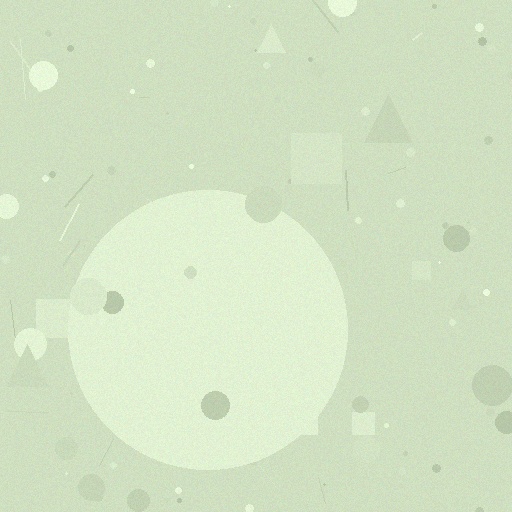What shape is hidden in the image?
A circle is hidden in the image.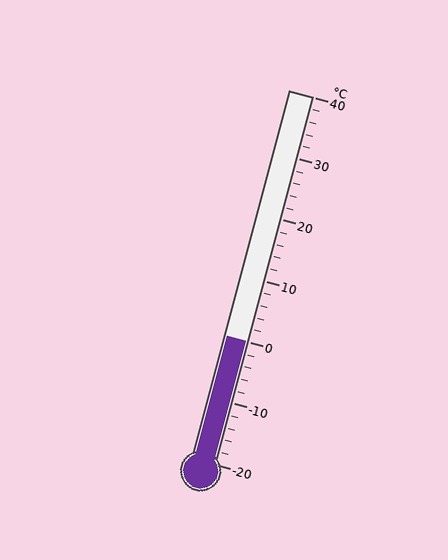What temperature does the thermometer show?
The thermometer shows approximately 0°C.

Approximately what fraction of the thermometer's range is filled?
The thermometer is filled to approximately 35% of its range.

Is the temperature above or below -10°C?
The temperature is above -10°C.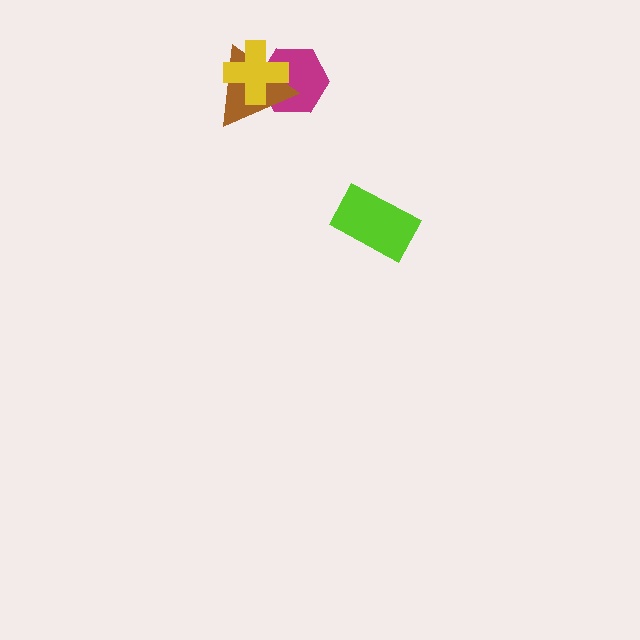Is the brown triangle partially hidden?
Yes, it is partially covered by another shape.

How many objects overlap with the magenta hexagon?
2 objects overlap with the magenta hexagon.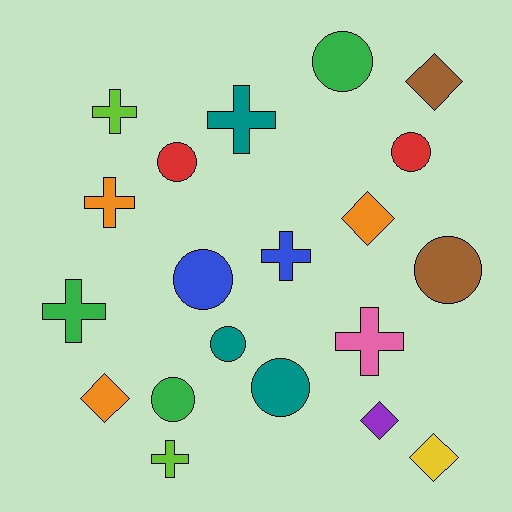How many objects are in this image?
There are 20 objects.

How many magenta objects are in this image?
There are no magenta objects.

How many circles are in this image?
There are 8 circles.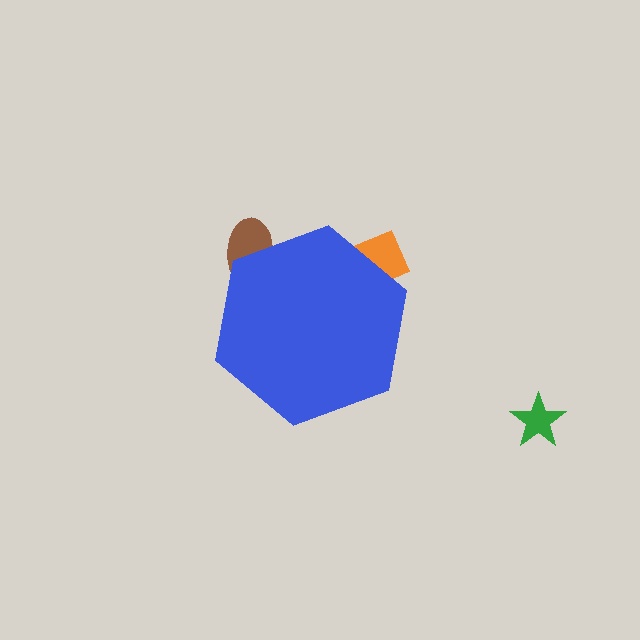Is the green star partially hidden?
No, the green star is fully visible.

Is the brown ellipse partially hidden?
Yes, the brown ellipse is partially hidden behind the blue hexagon.